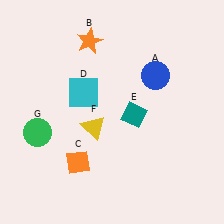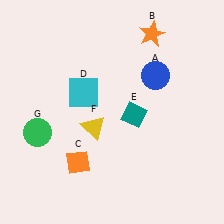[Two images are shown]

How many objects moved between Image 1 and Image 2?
1 object moved between the two images.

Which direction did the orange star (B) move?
The orange star (B) moved right.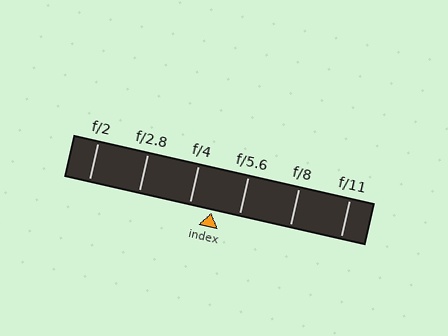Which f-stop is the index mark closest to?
The index mark is closest to f/4.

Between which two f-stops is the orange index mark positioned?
The index mark is between f/4 and f/5.6.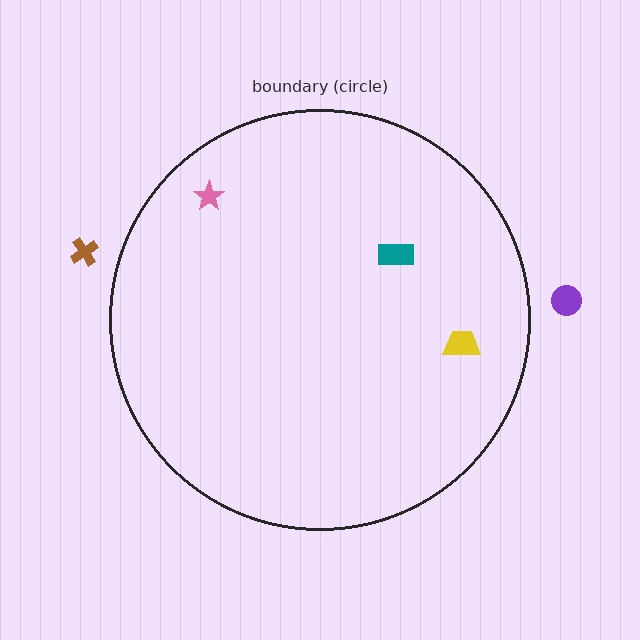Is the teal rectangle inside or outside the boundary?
Inside.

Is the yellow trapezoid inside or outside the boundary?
Inside.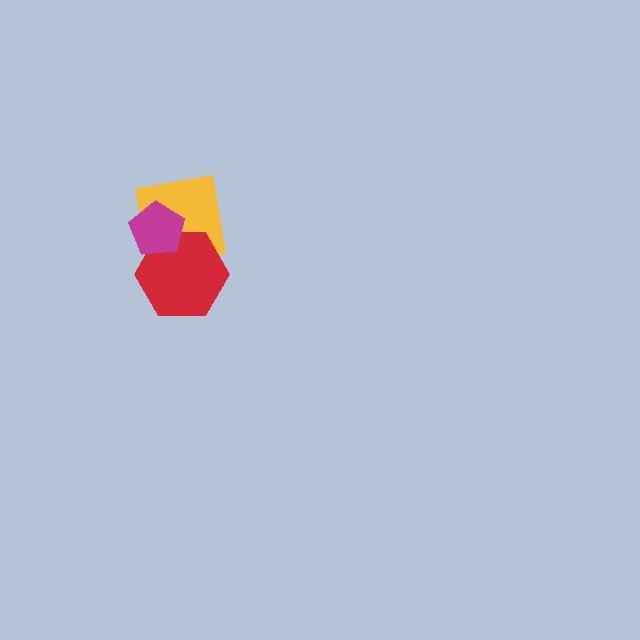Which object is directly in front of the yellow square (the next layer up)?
The red hexagon is directly in front of the yellow square.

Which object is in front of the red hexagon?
The magenta pentagon is in front of the red hexagon.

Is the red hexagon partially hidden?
Yes, it is partially covered by another shape.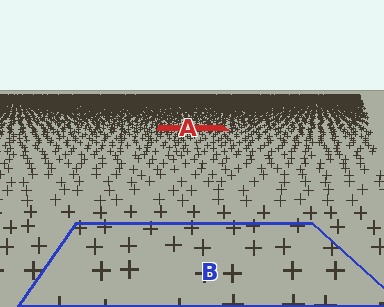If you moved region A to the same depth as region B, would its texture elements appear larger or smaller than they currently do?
They would appear larger. At a closer depth, the same texture elements are projected at a bigger on-screen size.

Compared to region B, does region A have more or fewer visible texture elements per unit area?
Region A has more texture elements per unit area — they are packed more densely because it is farther away.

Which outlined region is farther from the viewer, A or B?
Region A is farther from the viewer — the texture elements inside it appear smaller and more densely packed.